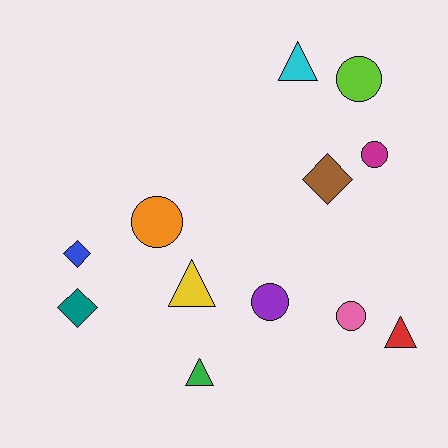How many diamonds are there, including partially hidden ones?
There are 3 diamonds.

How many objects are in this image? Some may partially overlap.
There are 12 objects.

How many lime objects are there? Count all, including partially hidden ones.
There is 1 lime object.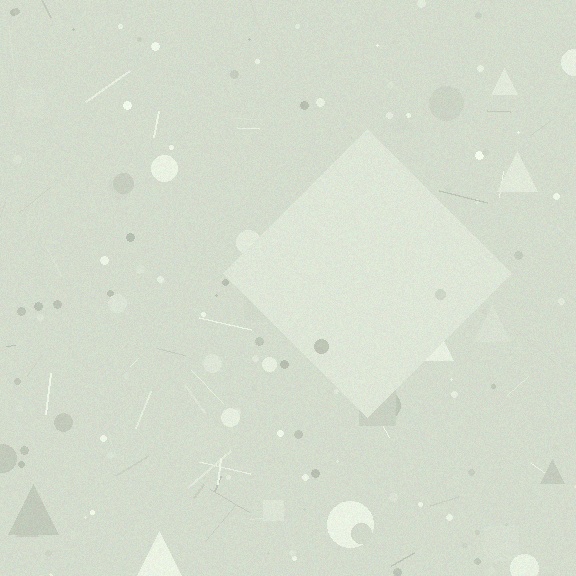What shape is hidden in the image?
A diamond is hidden in the image.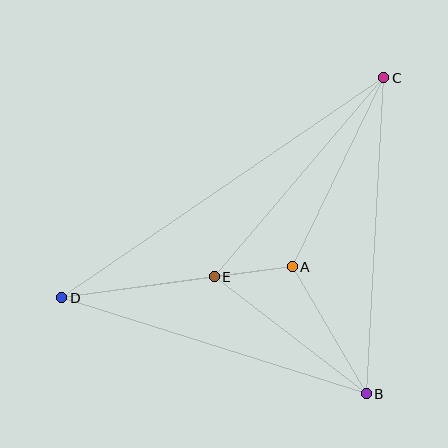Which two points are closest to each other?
Points A and E are closest to each other.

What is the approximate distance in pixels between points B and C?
The distance between B and C is approximately 317 pixels.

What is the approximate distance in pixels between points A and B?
The distance between A and B is approximately 147 pixels.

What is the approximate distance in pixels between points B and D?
The distance between B and D is approximately 319 pixels.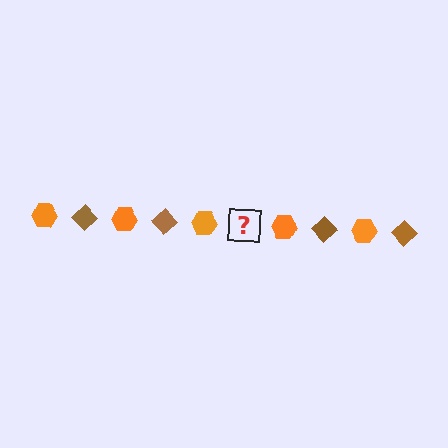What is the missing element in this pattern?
The missing element is a brown diamond.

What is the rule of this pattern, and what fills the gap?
The rule is that the pattern alternates between orange hexagon and brown diamond. The gap should be filled with a brown diamond.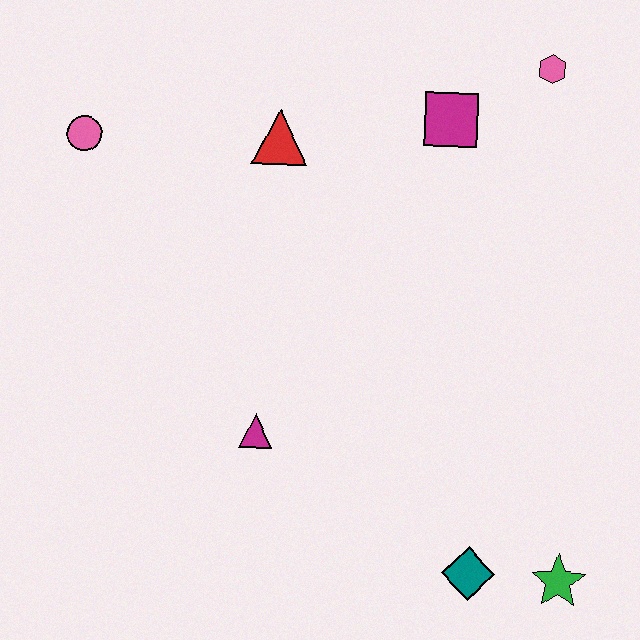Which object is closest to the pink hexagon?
The magenta square is closest to the pink hexagon.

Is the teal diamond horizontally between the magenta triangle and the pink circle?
No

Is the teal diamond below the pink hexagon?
Yes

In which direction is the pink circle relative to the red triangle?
The pink circle is to the left of the red triangle.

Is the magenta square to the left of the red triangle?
No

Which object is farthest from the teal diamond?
The pink circle is farthest from the teal diamond.